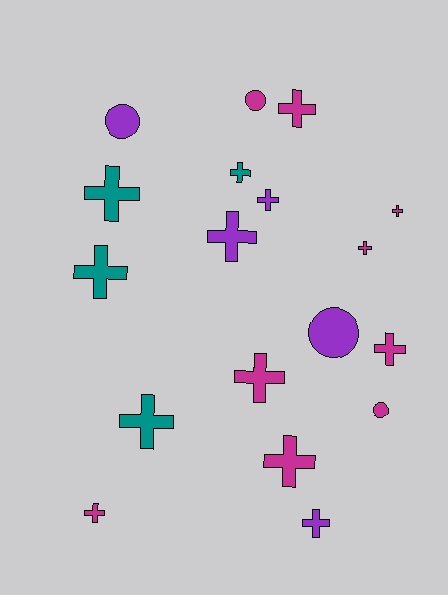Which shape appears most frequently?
Cross, with 14 objects.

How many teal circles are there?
There are no teal circles.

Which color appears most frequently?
Magenta, with 9 objects.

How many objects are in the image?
There are 18 objects.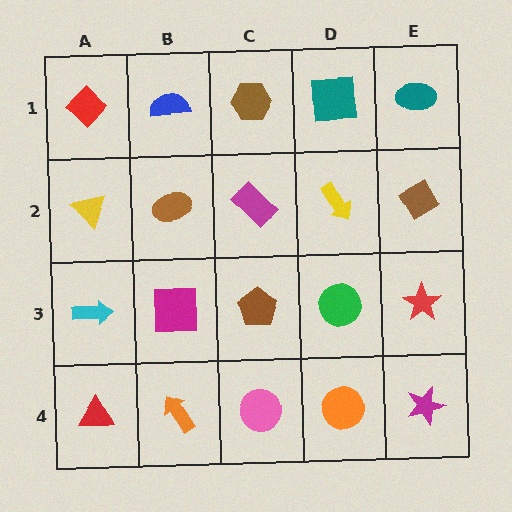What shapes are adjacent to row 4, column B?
A magenta square (row 3, column B), a red triangle (row 4, column A), a pink circle (row 4, column C).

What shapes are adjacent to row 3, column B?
A brown ellipse (row 2, column B), an orange arrow (row 4, column B), a cyan arrow (row 3, column A), a brown pentagon (row 3, column C).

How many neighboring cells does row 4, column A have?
2.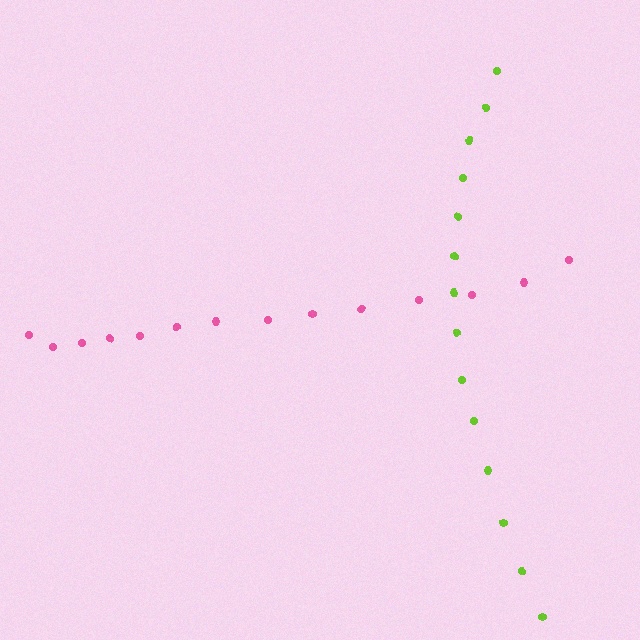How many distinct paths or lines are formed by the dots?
There are 2 distinct paths.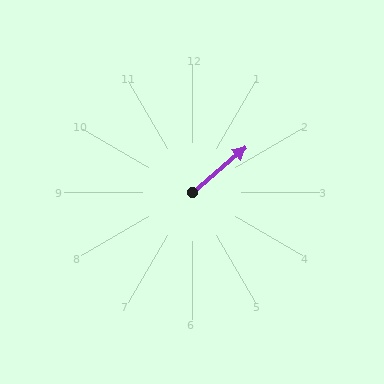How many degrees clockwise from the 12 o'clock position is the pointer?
Approximately 50 degrees.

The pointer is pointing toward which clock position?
Roughly 2 o'clock.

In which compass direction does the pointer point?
Northeast.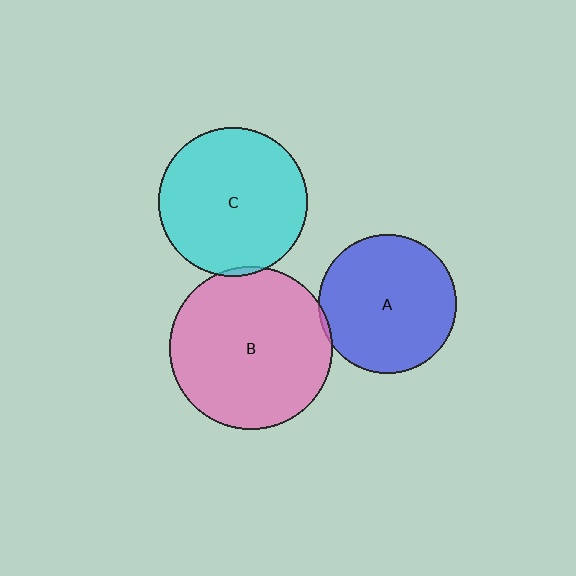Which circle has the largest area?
Circle B (pink).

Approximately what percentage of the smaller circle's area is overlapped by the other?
Approximately 5%.